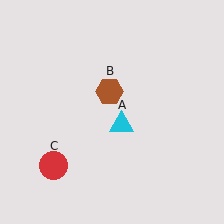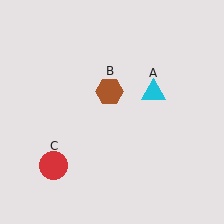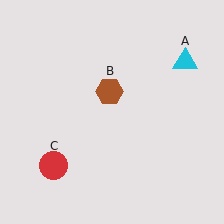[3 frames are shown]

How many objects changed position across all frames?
1 object changed position: cyan triangle (object A).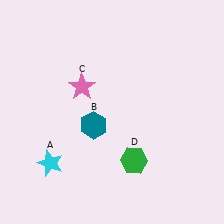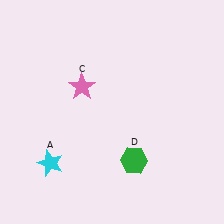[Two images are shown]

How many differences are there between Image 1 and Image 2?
There is 1 difference between the two images.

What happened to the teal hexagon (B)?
The teal hexagon (B) was removed in Image 2. It was in the bottom-left area of Image 1.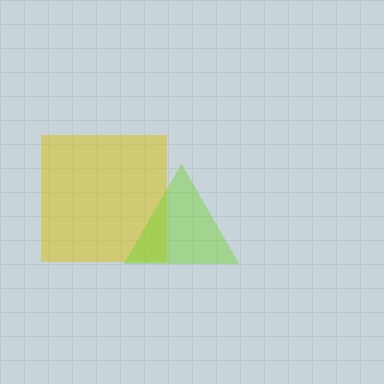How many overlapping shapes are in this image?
There are 2 overlapping shapes in the image.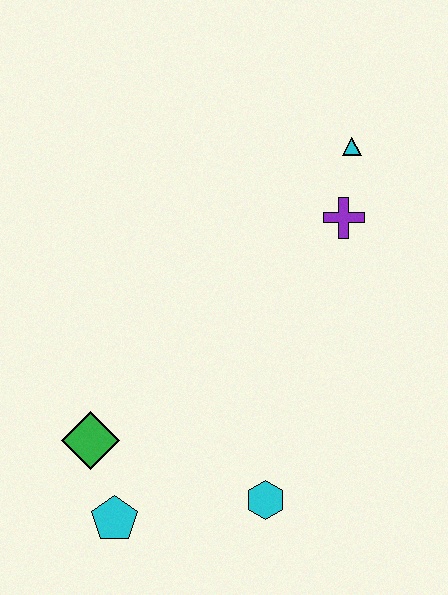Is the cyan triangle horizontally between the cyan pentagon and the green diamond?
No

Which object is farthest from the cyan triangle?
The cyan pentagon is farthest from the cyan triangle.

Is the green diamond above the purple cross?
No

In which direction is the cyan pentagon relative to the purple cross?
The cyan pentagon is below the purple cross.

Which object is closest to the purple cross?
The cyan triangle is closest to the purple cross.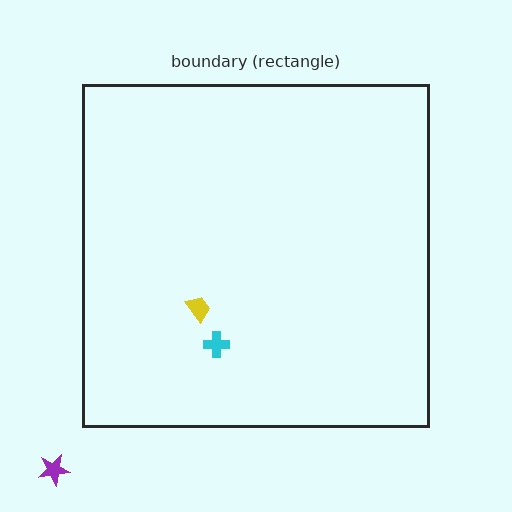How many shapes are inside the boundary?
2 inside, 1 outside.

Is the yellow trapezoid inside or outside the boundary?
Inside.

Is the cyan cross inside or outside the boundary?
Inside.